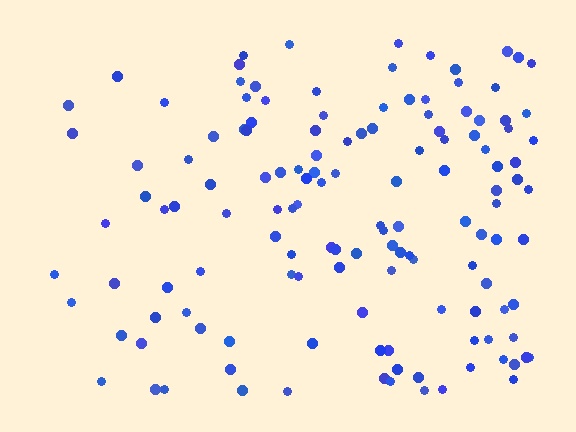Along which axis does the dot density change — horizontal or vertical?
Horizontal.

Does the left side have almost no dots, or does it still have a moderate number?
Still a moderate number, just noticeably fewer than the right.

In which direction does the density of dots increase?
From left to right, with the right side densest.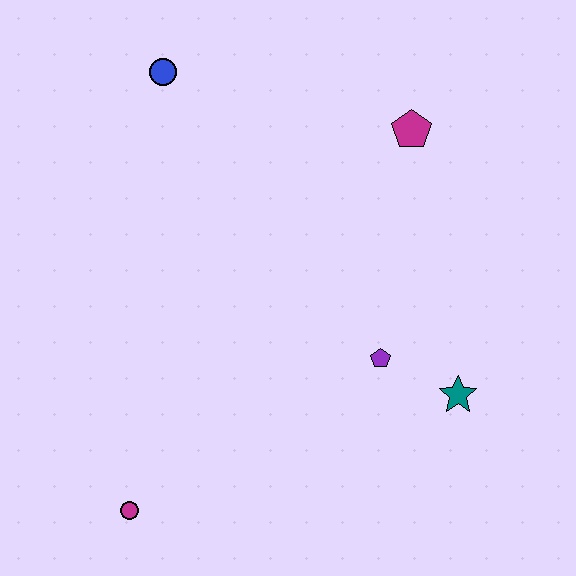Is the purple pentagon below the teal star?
No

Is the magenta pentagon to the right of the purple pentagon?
Yes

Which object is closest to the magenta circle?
The purple pentagon is closest to the magenta circle.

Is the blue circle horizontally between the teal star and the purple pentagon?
No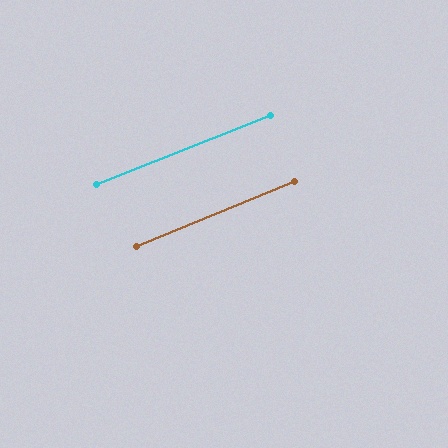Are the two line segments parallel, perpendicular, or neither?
Parallel — their directions differ by only 0.8°.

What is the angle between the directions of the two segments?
Approximately 1 degree.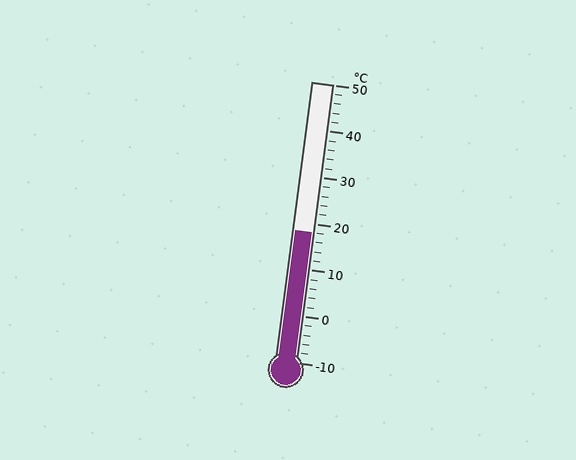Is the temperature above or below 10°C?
The temperature is above 10°C.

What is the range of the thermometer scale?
The thermometer scale ranges from -10°C to 50°C.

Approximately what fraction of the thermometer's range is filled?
The thermometer is filled to approximately 45% of its range.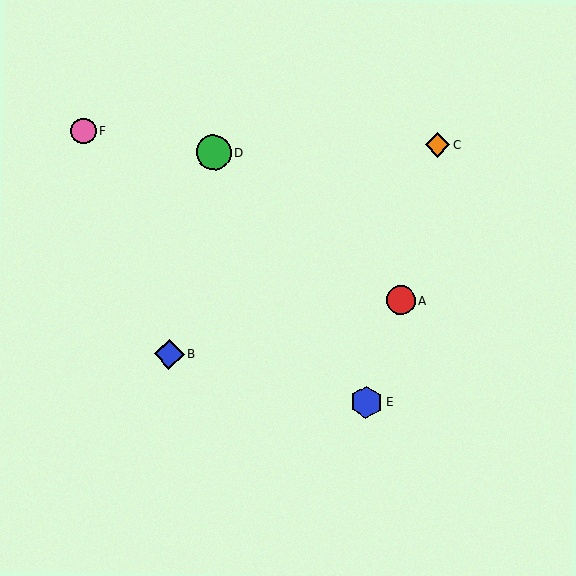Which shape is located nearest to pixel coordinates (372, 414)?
The blue hexagon (labeled E) at (366, 402) is nearest to that location.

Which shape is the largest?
The green circle (labeled D) is the largest.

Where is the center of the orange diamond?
The center of the orange diamond is at (437, 145).